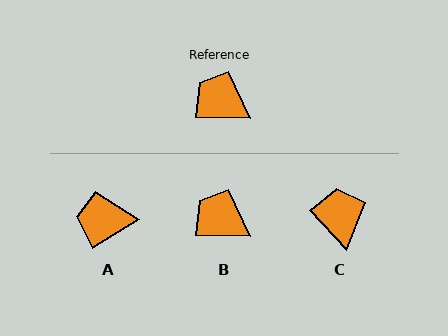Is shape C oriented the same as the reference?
No, it is off by about 47 degrees.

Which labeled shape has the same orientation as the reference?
B.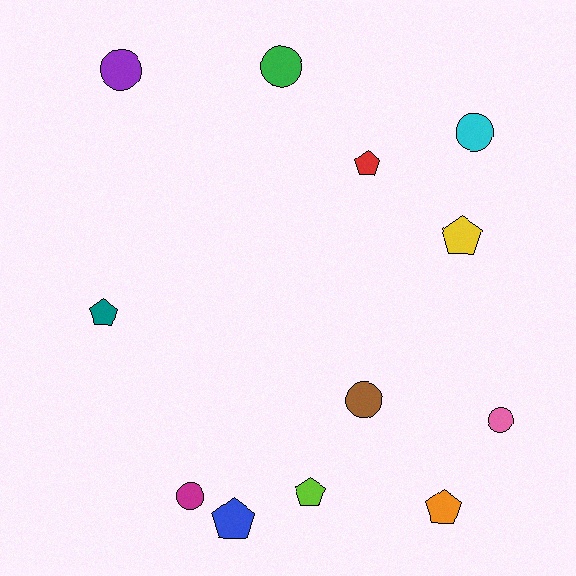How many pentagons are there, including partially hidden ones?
There are 6 pentagons.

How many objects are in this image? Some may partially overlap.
There are 12 objects.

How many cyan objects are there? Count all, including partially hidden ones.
There is 1 cyan object.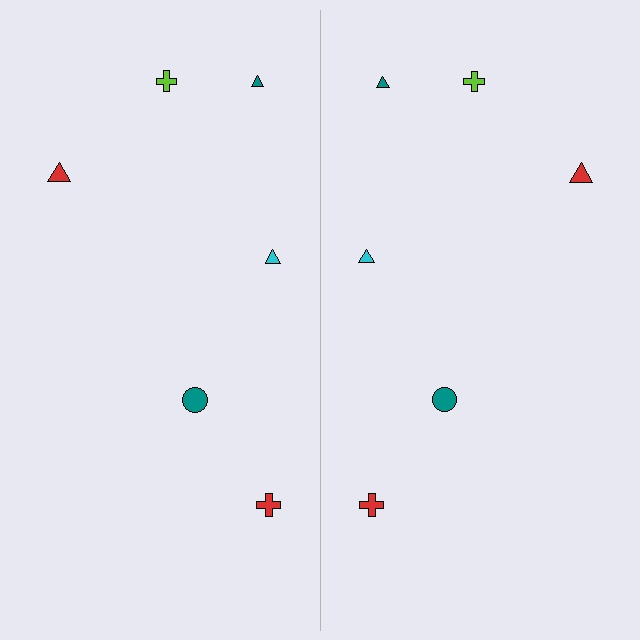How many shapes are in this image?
There are 12 shapes in this image.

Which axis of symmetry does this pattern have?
The pattern has a vertical axis of symmetry running through the center of the image.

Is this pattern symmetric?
Yes, this pattern has bilateral (reflection) symmetry.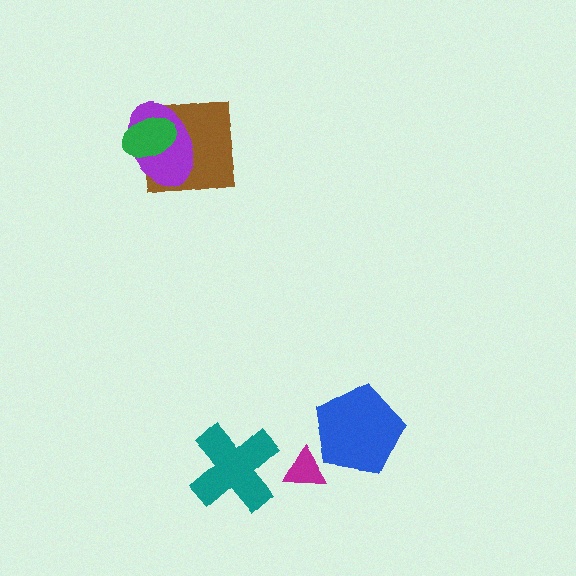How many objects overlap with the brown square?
2 objects overlap with the brown square.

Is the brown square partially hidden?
Yes, it is partially covered by another shape.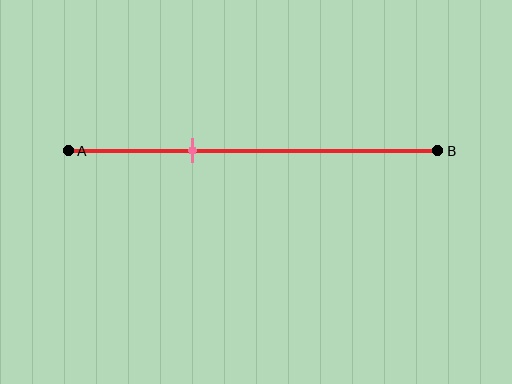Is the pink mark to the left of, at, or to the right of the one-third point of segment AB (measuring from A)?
The pink mark is approximately at the one-third point of segment AB.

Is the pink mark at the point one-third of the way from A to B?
Yes, the mark is approximately at the one-third point.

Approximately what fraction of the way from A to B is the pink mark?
The pink mark is approximately 35% of the way from A to B.